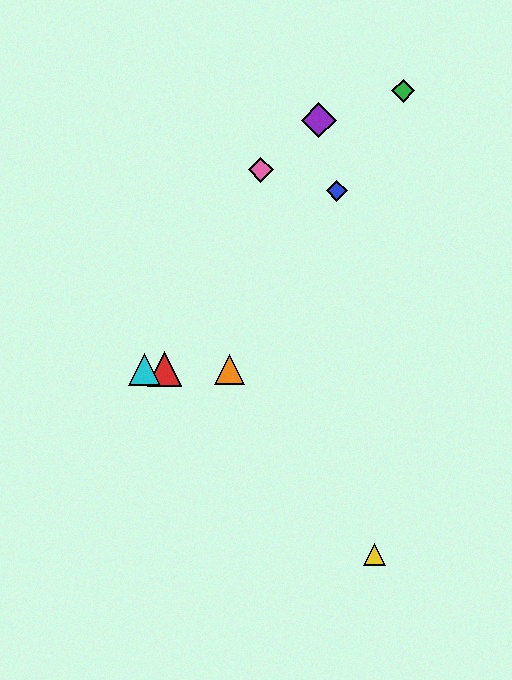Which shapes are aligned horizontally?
The red triangle, the orange triangle, the cyan triangle are aligned horizontally.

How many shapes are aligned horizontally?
3 shapes (the red triangle, the orange triangle, the cyan triangle) are aligned horizontally.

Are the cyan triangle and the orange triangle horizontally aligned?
Yes, both are at y≈369.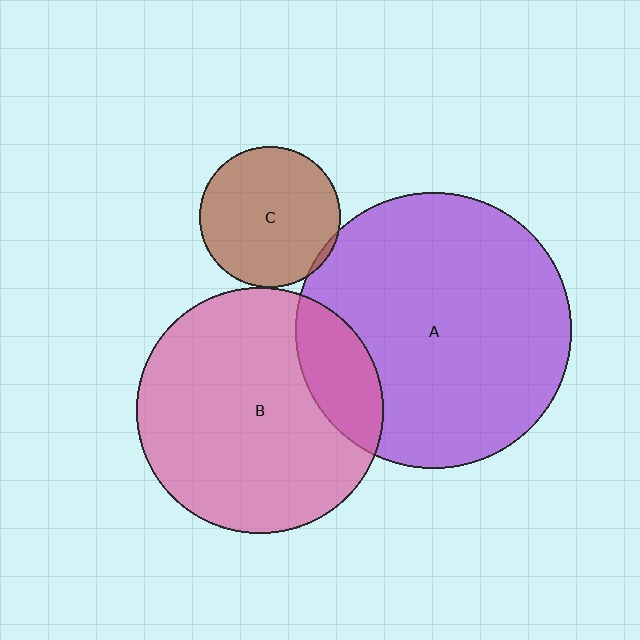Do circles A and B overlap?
Yes.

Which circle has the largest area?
Circle A (purple).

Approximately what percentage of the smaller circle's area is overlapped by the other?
Approximately 20%.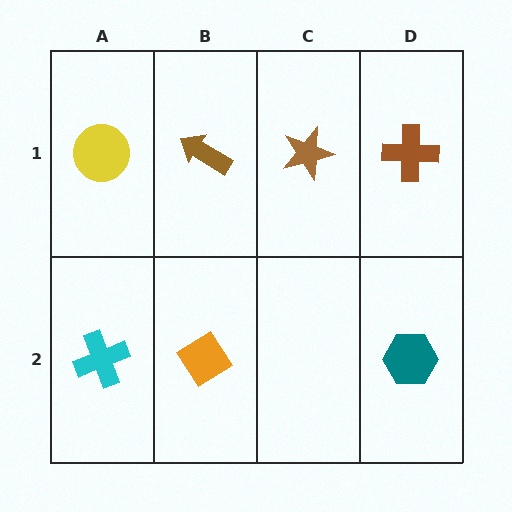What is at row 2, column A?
A cyan cross.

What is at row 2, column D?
A teal hexagon.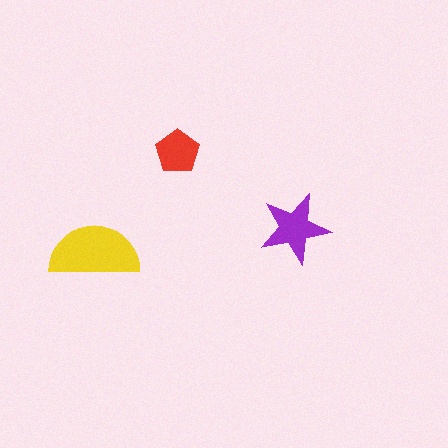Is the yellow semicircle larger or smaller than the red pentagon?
Larger.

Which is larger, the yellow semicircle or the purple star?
The yellow semicircle.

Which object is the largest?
The yellow semicircle.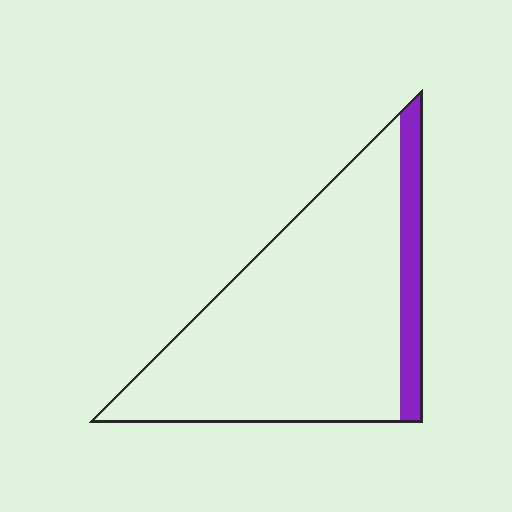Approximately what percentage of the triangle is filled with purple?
Approximately 15%.